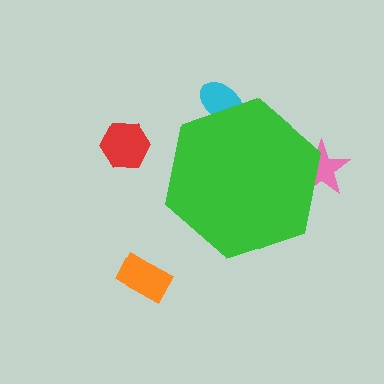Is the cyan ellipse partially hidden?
Yes, the cyan ellipse is partially hidden behind the green hexagon.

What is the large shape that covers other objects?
A green hexagon.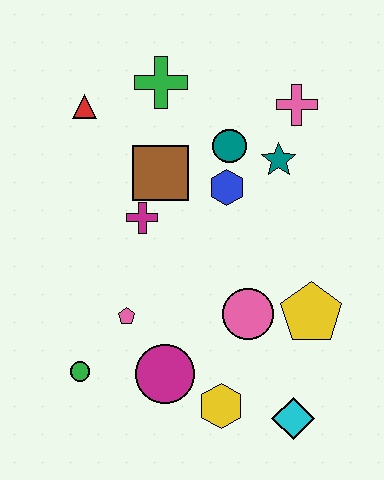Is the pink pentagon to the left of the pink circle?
Yes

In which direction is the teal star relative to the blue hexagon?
The teal star is to the right of the blue hexagon.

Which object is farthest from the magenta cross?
The cyan diamond is farthest from the magenta cross.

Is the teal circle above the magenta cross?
Yes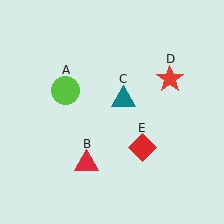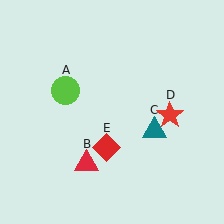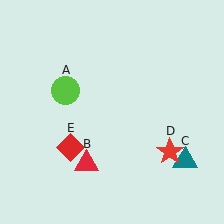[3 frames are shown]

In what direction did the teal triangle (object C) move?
The teal triangle (object C) moved down and to the right.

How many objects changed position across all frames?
3 objects changed position: teal triangle (object C), red star (object D), red diamond (object E).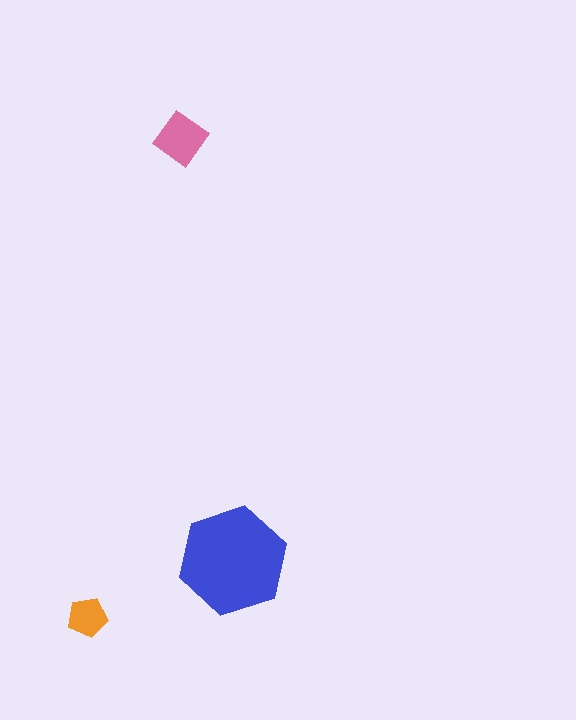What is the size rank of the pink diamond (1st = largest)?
2nd.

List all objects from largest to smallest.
The blue hexagon, the pink diamond, the orange pentagon.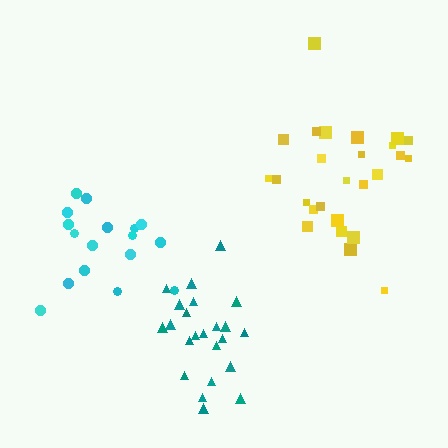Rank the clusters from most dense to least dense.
teal, yellow, cyan.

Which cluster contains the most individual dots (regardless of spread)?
Yellow (26).